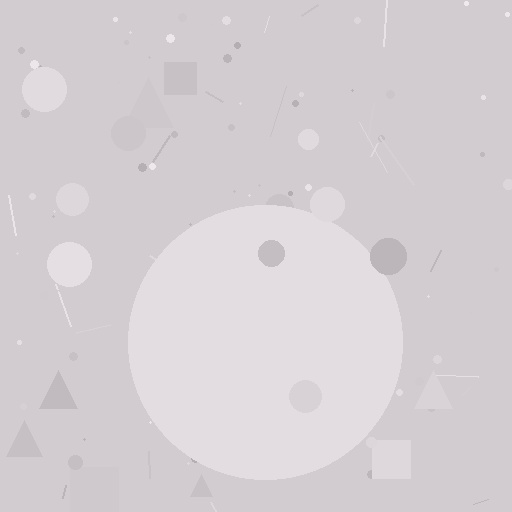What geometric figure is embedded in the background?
A circle is embedded in the background.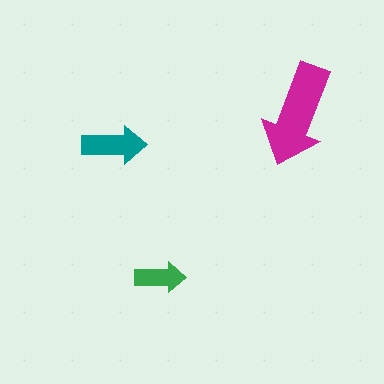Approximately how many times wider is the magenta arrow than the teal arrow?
About 1.5 times wider.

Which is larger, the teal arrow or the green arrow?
The teal one.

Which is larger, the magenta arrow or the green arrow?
The magenta one.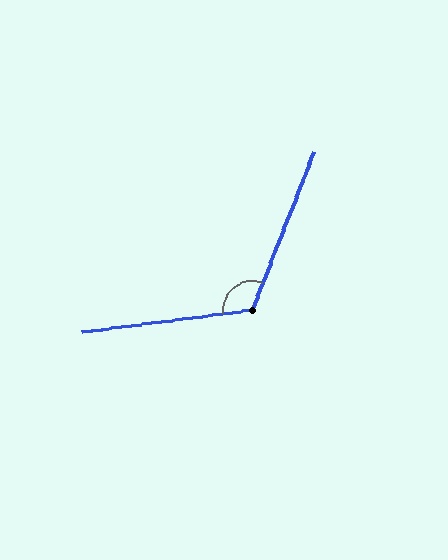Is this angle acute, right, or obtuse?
It is obtuse.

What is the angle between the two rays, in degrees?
Approximately 119 degrees.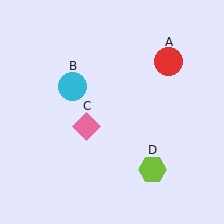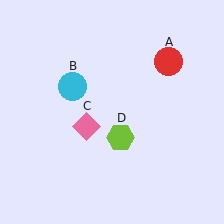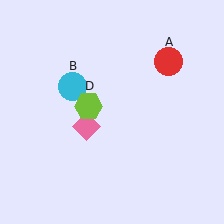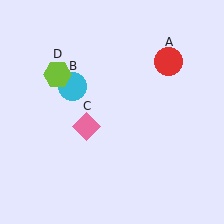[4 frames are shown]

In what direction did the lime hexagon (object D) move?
The lime hexagon (object D) moved up and to the left.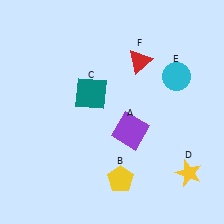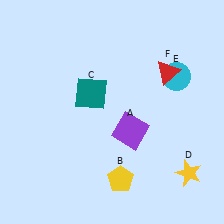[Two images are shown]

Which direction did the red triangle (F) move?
The red triangle (F) moved right.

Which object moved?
The red triangle (F) moved right.